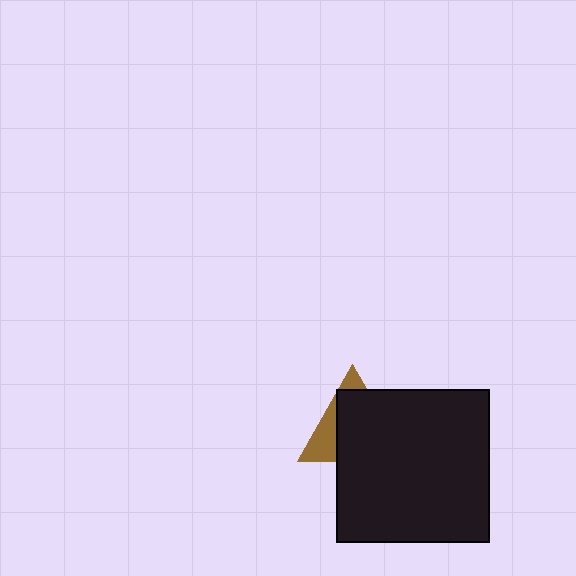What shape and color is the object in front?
The object in front is a black square.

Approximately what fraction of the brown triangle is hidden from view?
Roughly 69% of the brown triangle is hidden behind the black square.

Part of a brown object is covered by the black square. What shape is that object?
It is a triangle.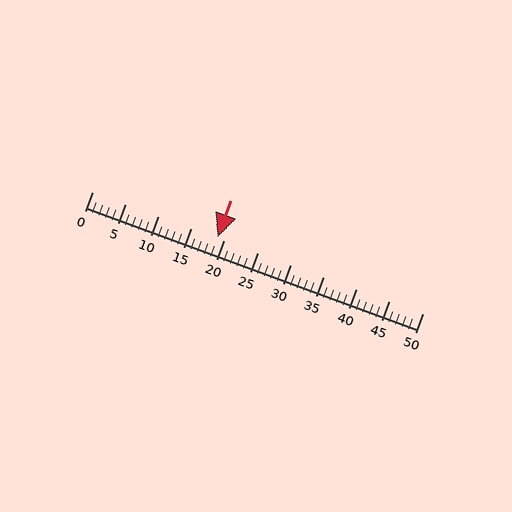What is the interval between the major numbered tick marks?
The major tick marks are spaced 5 units apart.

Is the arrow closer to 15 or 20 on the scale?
The arrow is closer to 20.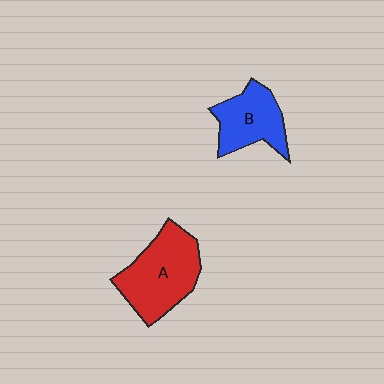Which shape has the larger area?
Shape A (red).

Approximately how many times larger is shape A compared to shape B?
Approximately 1.4 times.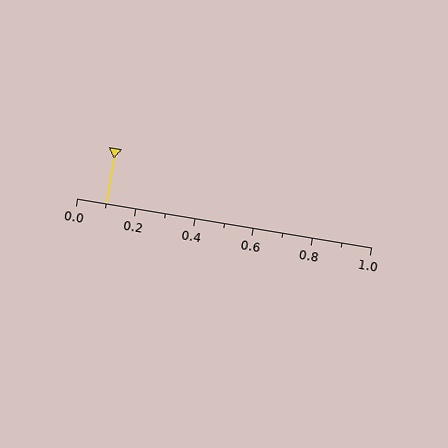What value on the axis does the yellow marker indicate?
The marker indicates approximately 0.1.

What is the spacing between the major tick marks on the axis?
The major ticks are spaced 0.2 apart.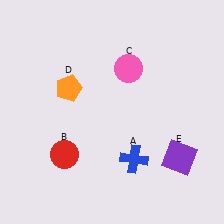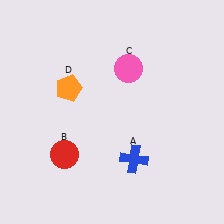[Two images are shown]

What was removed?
The purple square (E) was removed in Image 2.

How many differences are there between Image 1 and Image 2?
There is 1 difference between the two images.